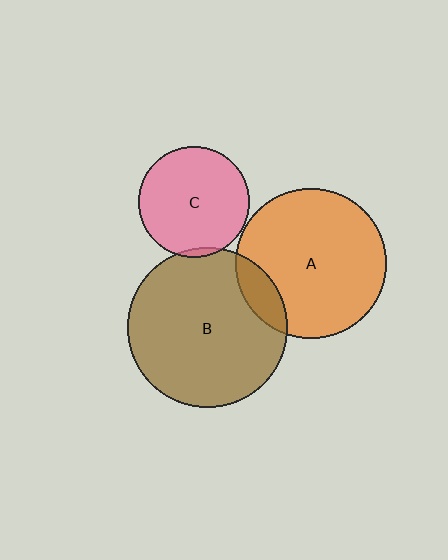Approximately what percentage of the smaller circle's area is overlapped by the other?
Approximately 5%.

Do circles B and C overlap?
Yes.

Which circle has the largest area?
Circle B (brown).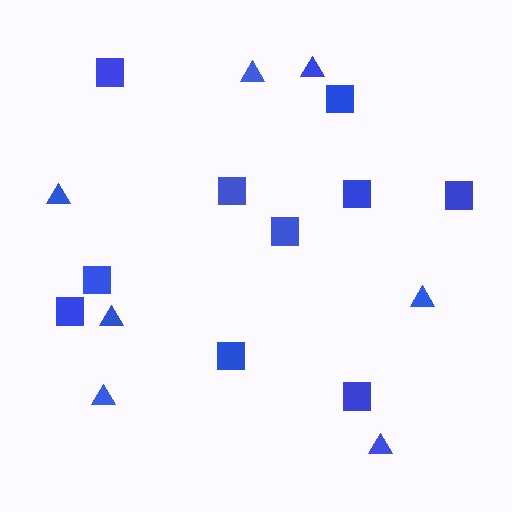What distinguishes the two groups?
There are 2 groups: one group of squares (10) and one group of triangles (7).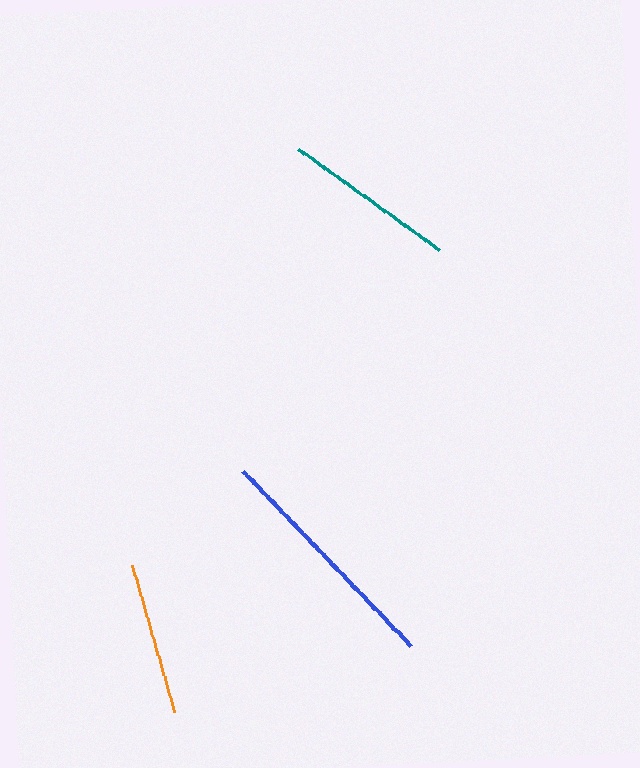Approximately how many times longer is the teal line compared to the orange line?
The teal line is approximately 1.1 times the length of the orange line.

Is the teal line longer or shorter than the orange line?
The teal line is longer than the orange line.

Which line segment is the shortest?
The orange line is the shortest at approximately 153 pixels.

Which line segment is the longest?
The blue line is the longest at approximately 242 pixels.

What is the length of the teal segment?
The teal segment is approximately 174 pixels long.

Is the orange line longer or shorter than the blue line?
The blue line is longer than the orange line.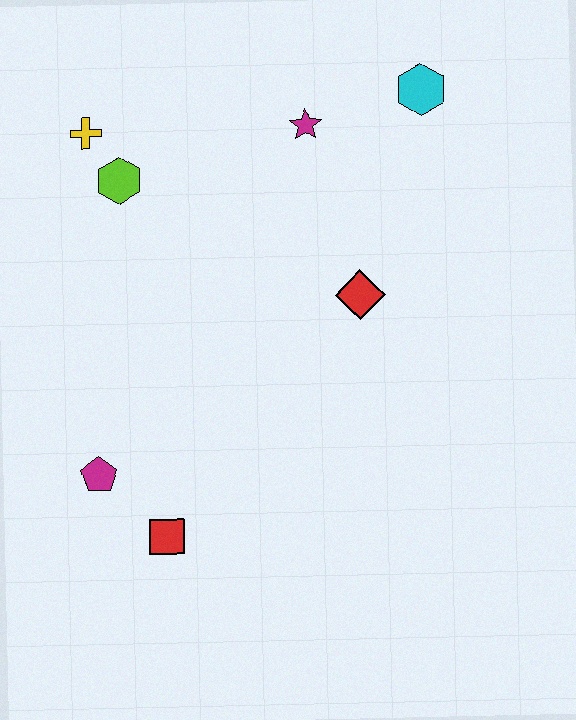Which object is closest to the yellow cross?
The lime hexagon is closest to the yellow cross.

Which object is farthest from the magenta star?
The red square is farthest from the magenta star.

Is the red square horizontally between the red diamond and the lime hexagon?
Yes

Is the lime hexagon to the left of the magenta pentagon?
No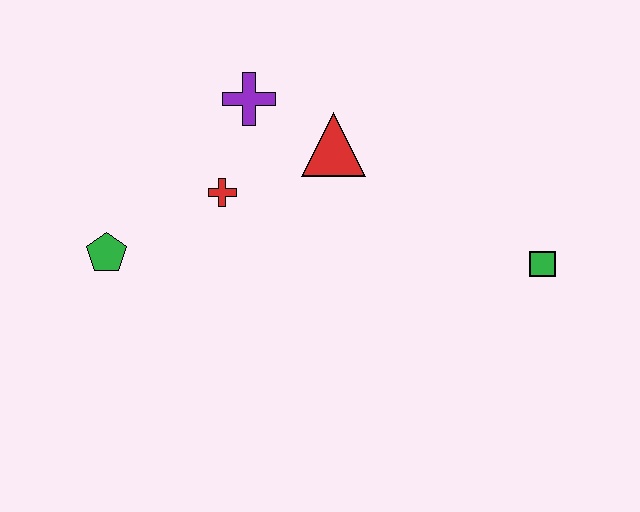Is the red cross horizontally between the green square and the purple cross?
No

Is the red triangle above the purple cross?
No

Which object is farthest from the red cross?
The green square is farthest from the red cross.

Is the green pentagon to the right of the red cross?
No